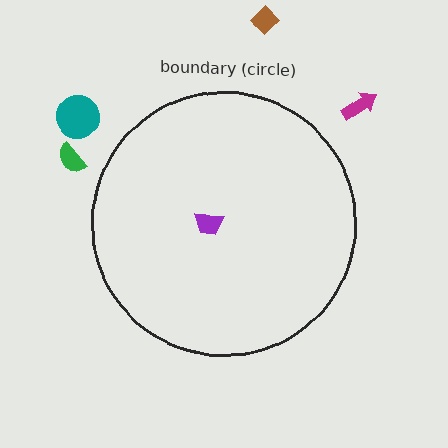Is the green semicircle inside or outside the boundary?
Outside.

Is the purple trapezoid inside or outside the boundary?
Inside.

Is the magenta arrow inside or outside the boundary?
Outside.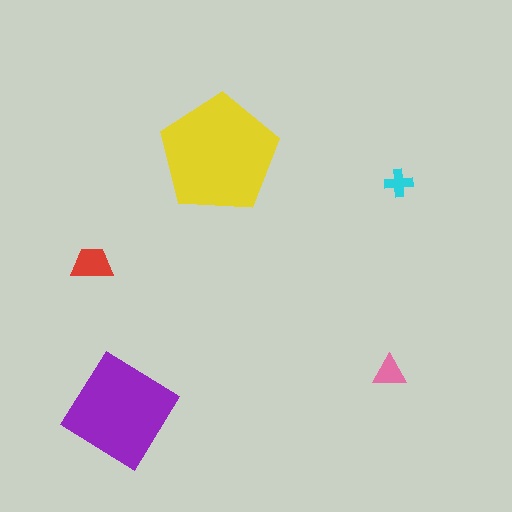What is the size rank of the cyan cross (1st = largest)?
5th.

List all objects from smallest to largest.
The cyan cross, the pink triangle, the red trapezoid, the purple diamond, the yellow pentagon.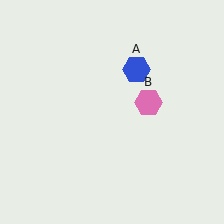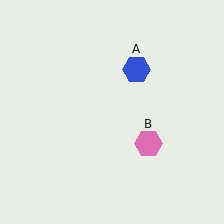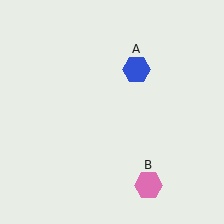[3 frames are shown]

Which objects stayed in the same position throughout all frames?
Blue hexagon (object A) remained stationary.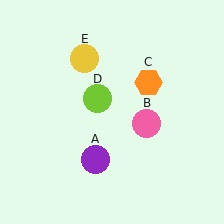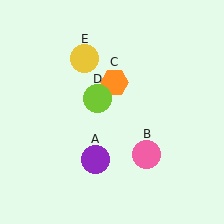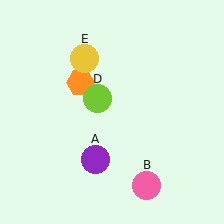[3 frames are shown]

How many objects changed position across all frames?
2 objects changed position: pink circle (object B), orange hexagon (object C).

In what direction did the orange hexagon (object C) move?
The orange hexagon (object C) moved left.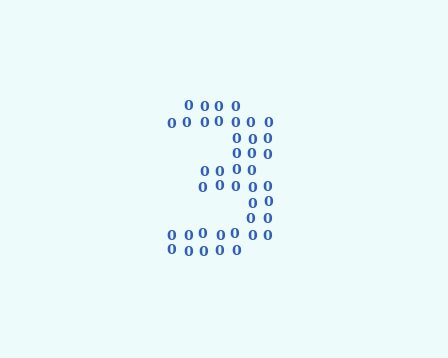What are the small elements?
The small elements are digit 0's.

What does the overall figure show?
The overall figure shows the digit 3.